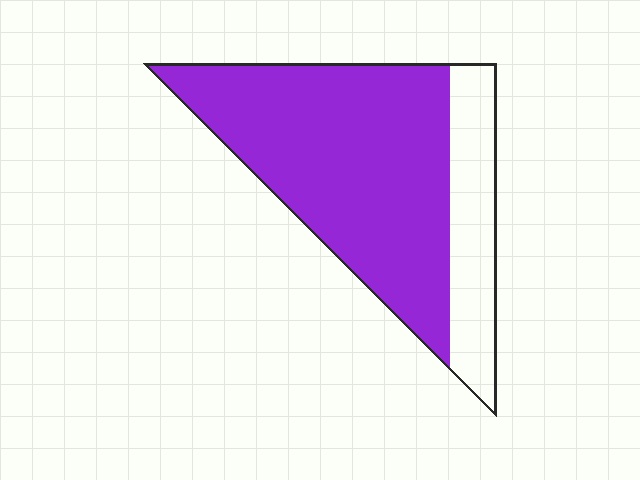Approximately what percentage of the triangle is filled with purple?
Approximately 75%.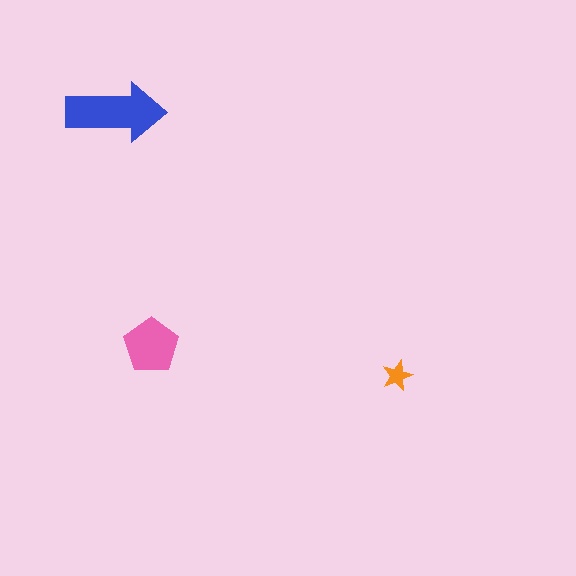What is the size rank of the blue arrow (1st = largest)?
1st.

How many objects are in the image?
There are 3 objects in the image.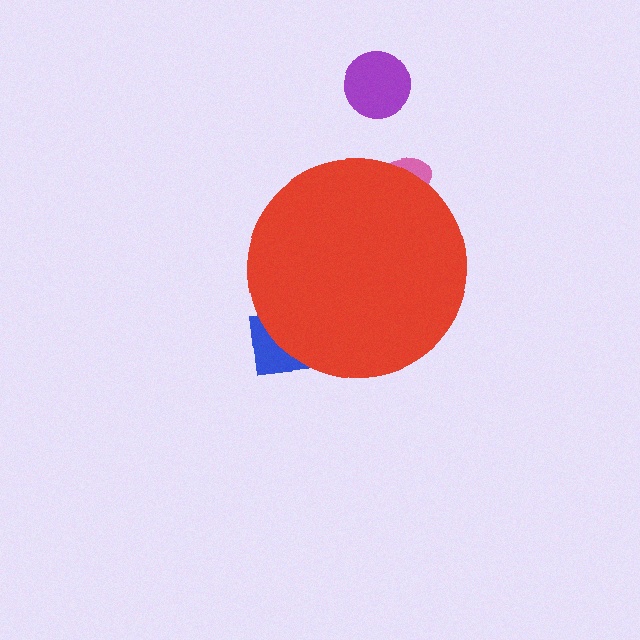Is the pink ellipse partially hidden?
Yes, the pink ellipse is partially hidden behind the red circle.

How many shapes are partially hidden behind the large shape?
2 shapes are partially hidden.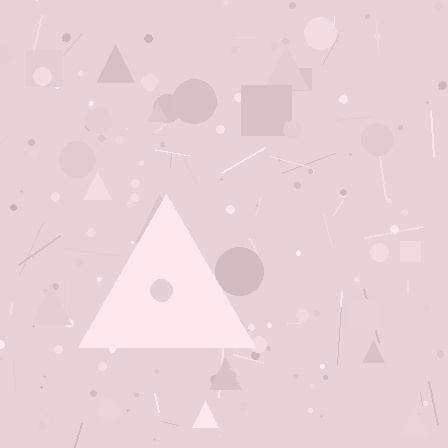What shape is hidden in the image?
A triangle is hidden in the image.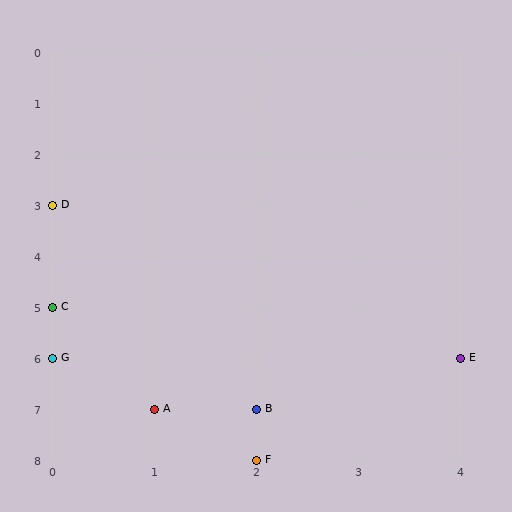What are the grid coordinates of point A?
Point A is at grid coordinates (1, 7).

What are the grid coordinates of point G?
Point G is at grid coordinates (0, 6).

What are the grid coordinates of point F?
Point F is at grid coordinates (2, 8).